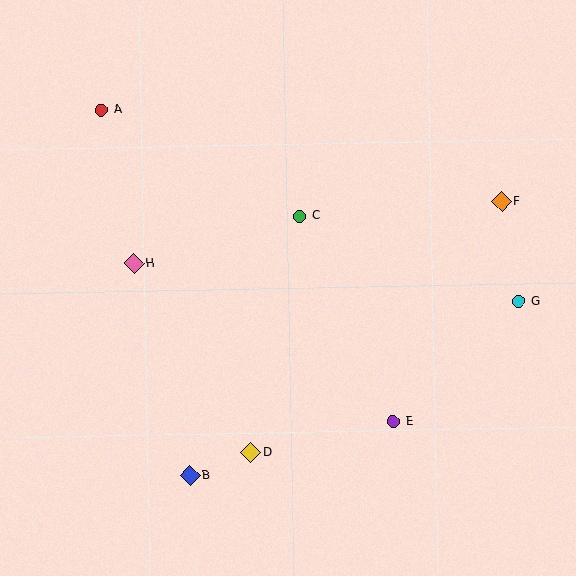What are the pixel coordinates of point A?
Point A is at (101, 110).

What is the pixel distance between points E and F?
The distance between E and F is 246 pixels.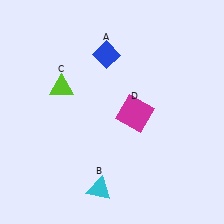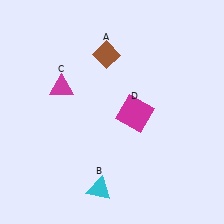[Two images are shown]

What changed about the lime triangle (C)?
In Image 1, C is lime. In Image 2, it changed to magenta.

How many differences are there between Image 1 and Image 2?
There are 2 differences between the two images.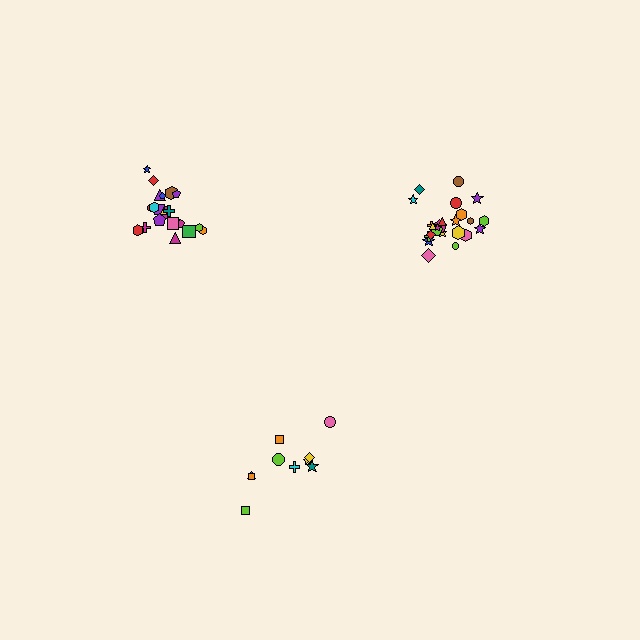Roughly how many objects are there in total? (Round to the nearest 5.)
Roughly 55 objects in total.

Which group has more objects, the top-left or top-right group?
The top-right group.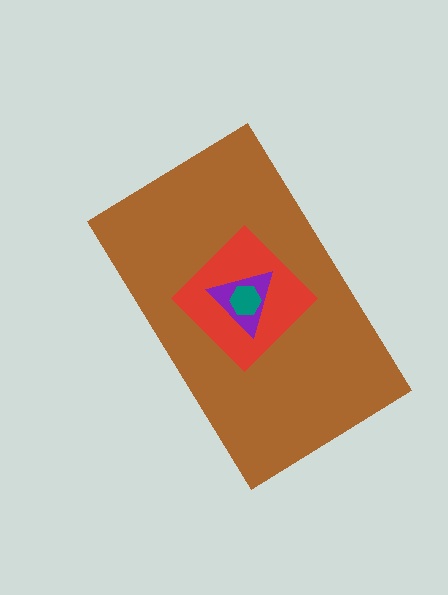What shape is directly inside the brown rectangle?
The red diamond.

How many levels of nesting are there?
4.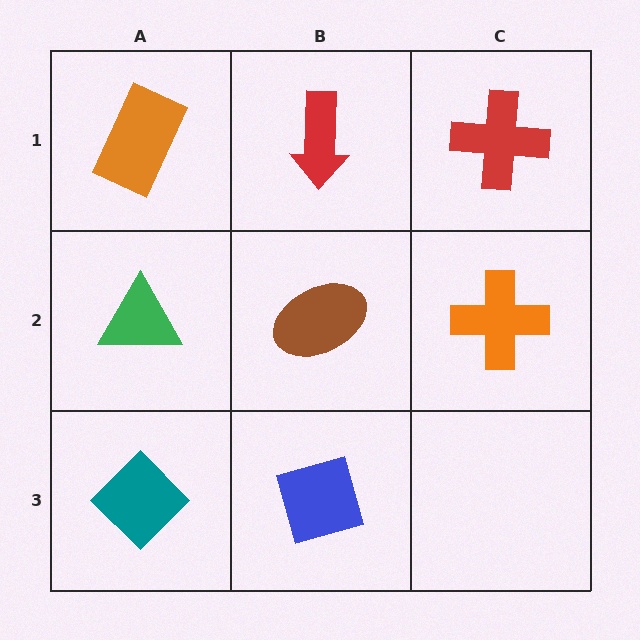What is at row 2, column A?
A green triangle.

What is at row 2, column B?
A brown ellipse.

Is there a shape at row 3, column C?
No, that cell is empty.